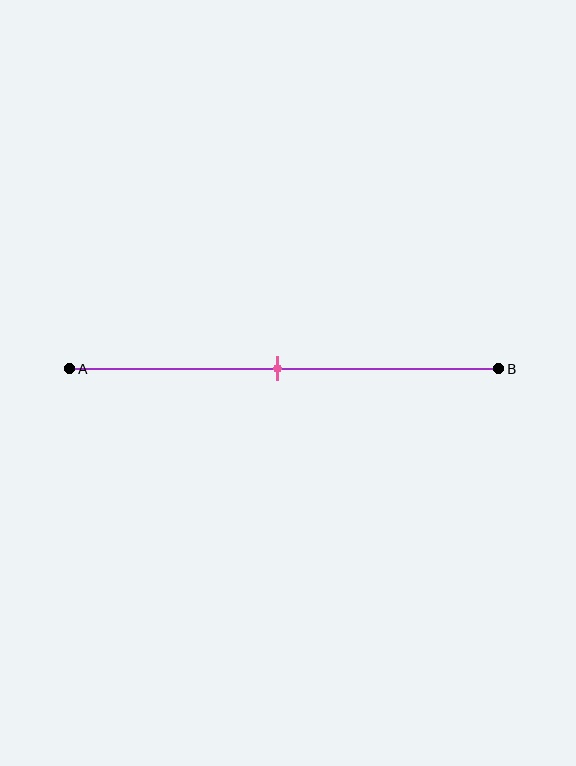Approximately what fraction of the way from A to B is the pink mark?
The pink mark is approximately 50% of the way from A to B.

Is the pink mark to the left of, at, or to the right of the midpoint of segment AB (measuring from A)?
The pink mark is approximately at the midpoint of segment AB.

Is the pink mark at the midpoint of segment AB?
Yes, the mark is approximately at the midpoint.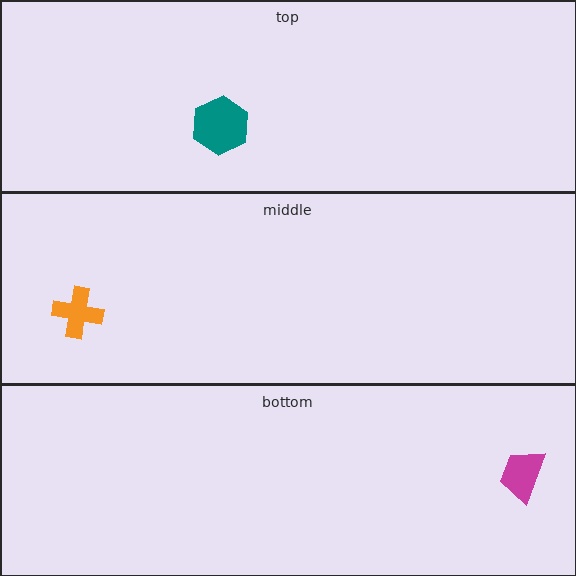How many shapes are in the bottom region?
1.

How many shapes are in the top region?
1.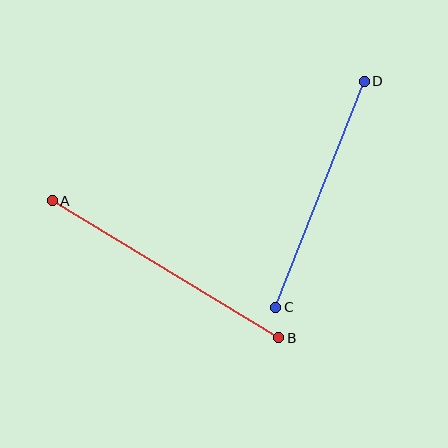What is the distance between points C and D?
The distance is approximately 243 pixels.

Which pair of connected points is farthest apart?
Points A and B are farthest apart.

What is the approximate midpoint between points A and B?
The midpoint is at approximately (166, 269) pixels.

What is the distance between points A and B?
The distance is approximately 265 pixels.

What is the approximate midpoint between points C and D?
The midpoint is at approximately (320, 194) pixels.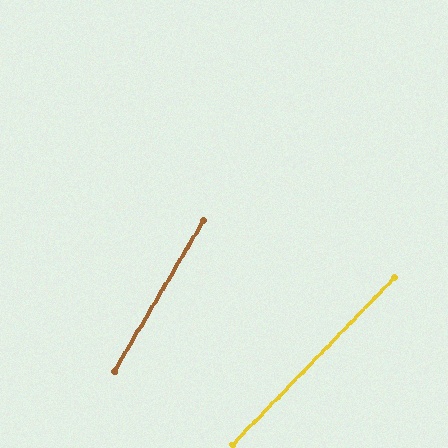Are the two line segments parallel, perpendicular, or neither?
Neither parallel nor perpendicular — they differ by about 14°.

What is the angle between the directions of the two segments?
Approximately 14 degrees.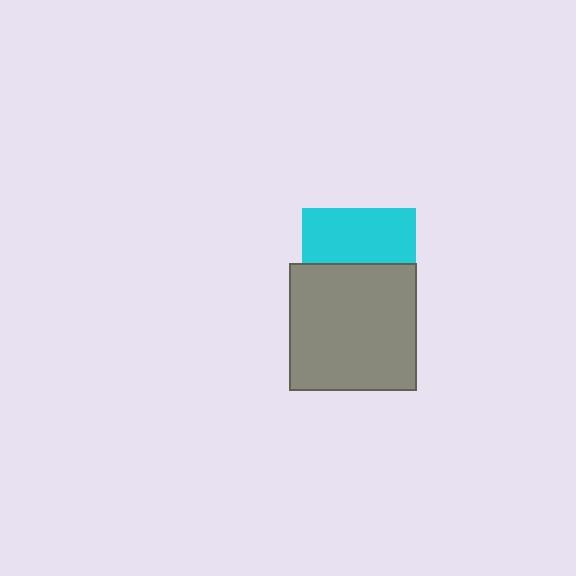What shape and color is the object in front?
The object in front is a gray square.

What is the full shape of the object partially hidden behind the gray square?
The partially hidden object is a cyan square.